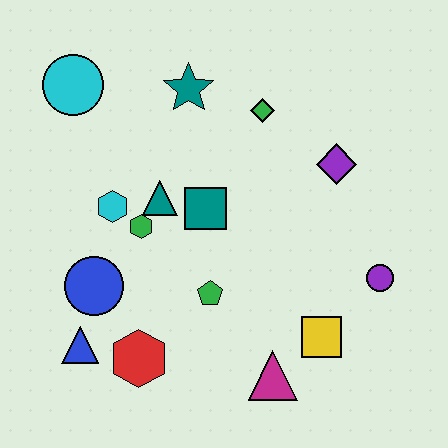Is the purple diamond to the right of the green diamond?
Yes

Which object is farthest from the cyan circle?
The purple circle is farthest from the cyan circle.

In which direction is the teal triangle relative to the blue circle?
The teal triangle is above the blue circle.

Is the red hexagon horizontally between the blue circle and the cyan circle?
No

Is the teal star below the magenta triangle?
No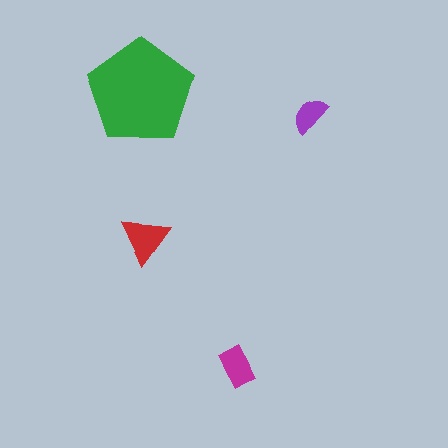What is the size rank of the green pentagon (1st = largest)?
1st.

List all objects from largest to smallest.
The green pentagon, the red triangle, the magenta rectangle, the purple semicircle.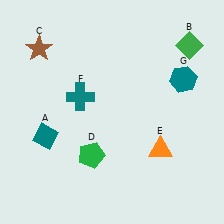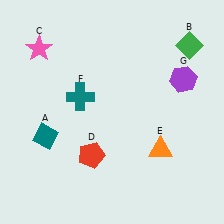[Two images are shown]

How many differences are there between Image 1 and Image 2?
There are 3 differences between the two images.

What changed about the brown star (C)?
In Image 1, C is brown. In Image 2, it changed to pink.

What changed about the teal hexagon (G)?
In Image 1, G is teal. In Image 2, it changed to purple.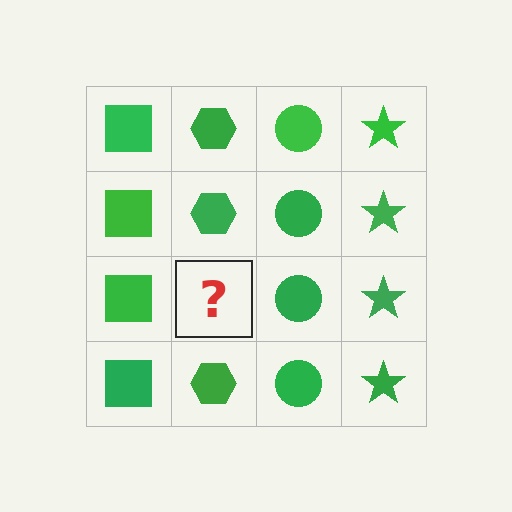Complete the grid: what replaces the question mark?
The question mark should be replaced with a green hexagon.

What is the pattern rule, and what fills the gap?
The rule is that each column has a consistent shape. The gap should be filled with a green hexagon.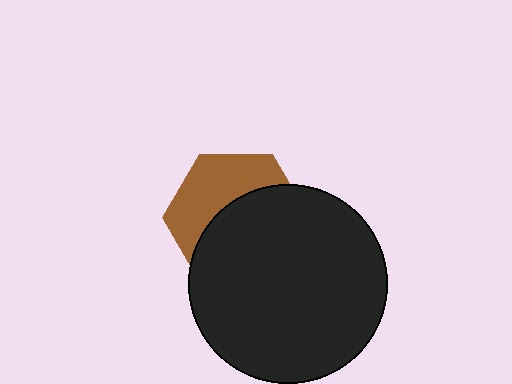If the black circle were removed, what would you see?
You would see the complete brown hexagon.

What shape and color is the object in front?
The object in front is a black circle.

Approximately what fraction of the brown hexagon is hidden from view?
Roughly 58% of the brown hexagon is hidden behind the black circle.